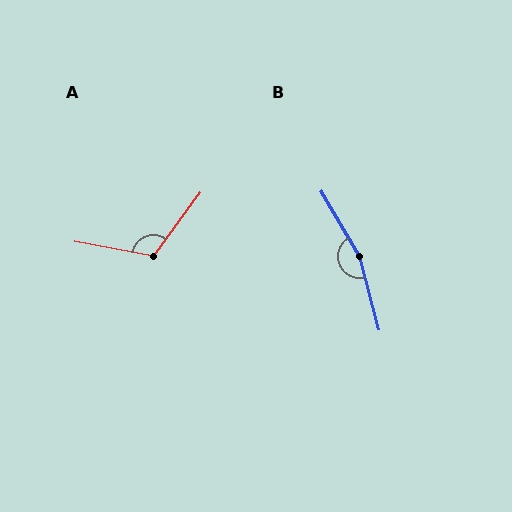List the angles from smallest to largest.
A (116°), B (165°).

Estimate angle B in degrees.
Approximately 165 degrees.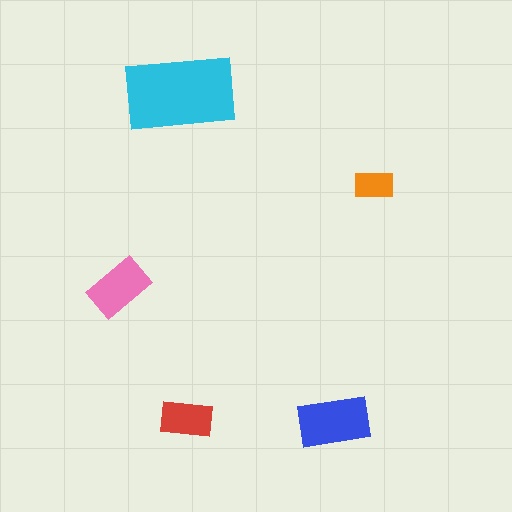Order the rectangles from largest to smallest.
the cyan one, the blue one, the pink one, the red one, the orange one.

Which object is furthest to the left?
The pink rectangle is leftmost.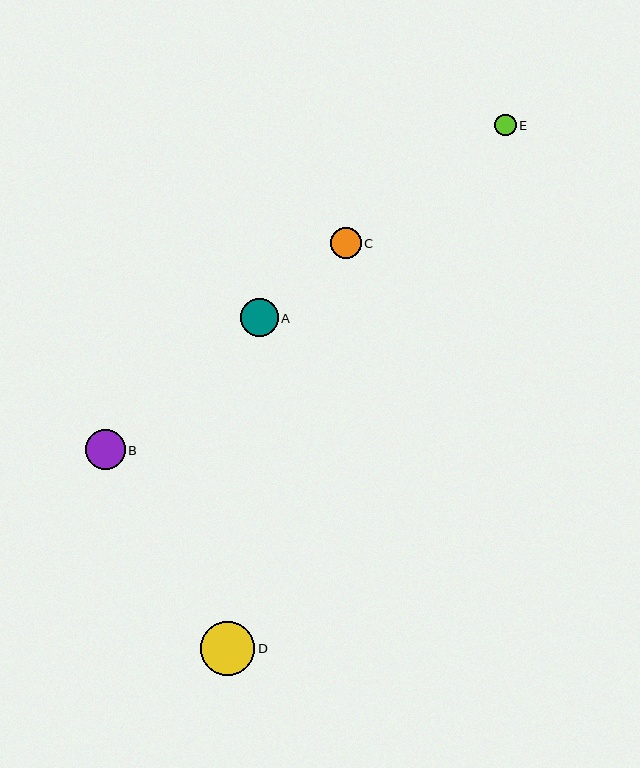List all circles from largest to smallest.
From largest to smallest: D, B, A, C, E.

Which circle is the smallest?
Circle E is the smallest with a size of approximately 21 pixels.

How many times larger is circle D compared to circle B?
Circle D is approximately 1.4 times the size of circle B.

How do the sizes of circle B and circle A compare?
Circle B and circle A are approximately the same size.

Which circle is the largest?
Circle D is the largest with a size of approximately 54 pixels.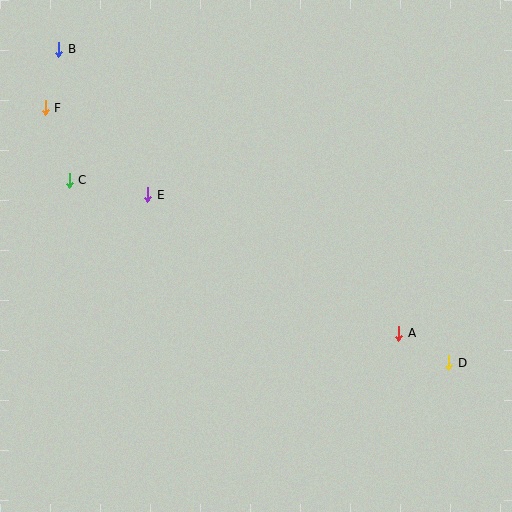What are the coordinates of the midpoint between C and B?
The midpoint between C and B is at (64, 115).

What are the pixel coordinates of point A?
Point A is at (399, 333).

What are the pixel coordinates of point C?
Point C is at (69, 180).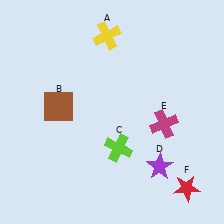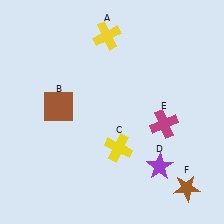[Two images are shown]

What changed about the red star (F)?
In Image 1, F is red. In Image 2, it changed to brown.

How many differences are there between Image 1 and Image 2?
There are 2 differences between the two images.